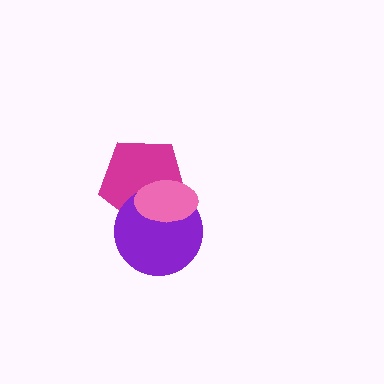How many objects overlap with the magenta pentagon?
2 objects overlap with the magenta pentagon.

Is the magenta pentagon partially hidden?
Yes, it is partially covered by another shape.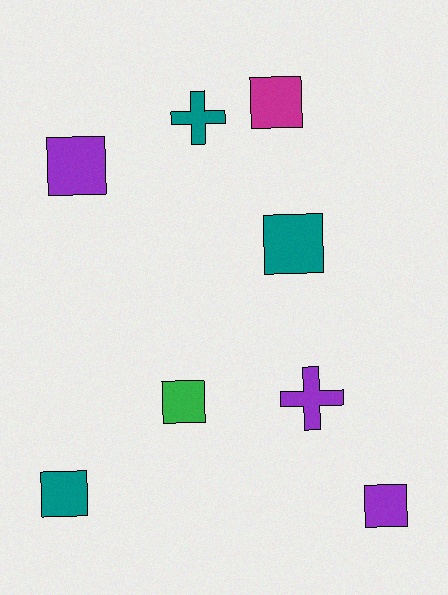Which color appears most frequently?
Teal, with 3 objects.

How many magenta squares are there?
There is 1 magenta square.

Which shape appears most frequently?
Square, with 6 objects.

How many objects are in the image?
There are 8 objects.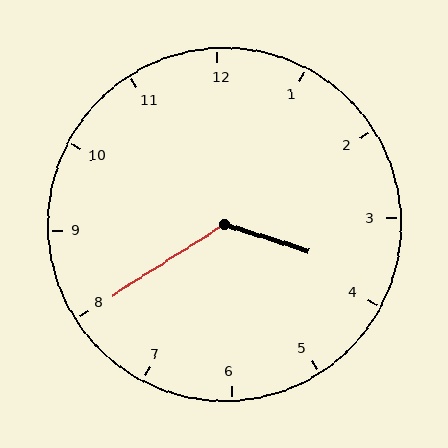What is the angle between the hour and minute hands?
Approximately 130 degrees.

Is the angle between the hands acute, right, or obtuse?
It is obtuse.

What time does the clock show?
3:40.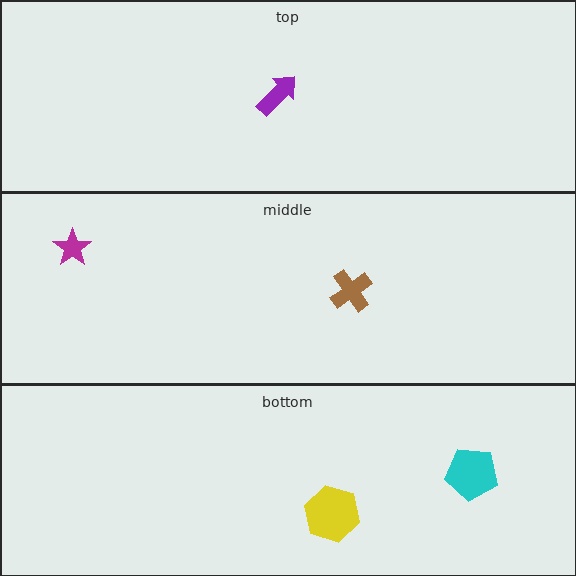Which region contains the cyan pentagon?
The bottom region.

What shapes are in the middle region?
The brown cross, the magenta star.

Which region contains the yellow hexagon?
The bottom region.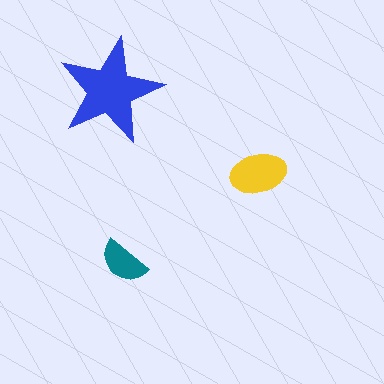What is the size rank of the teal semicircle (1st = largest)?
3rd.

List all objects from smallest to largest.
The teal semicircle, the yellow ellipse, the blue star.